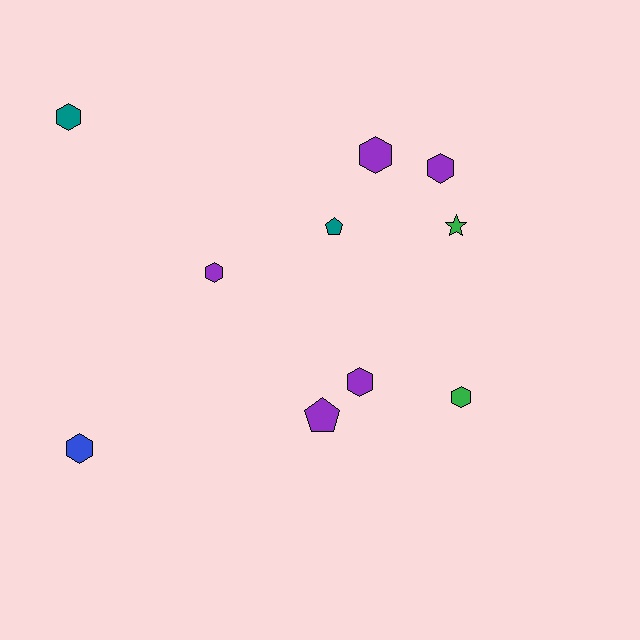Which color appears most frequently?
Purple, with 5 objects.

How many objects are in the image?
There are 10 objects.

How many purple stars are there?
There are no purple stars.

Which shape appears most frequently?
Hexagon, with 7 objects.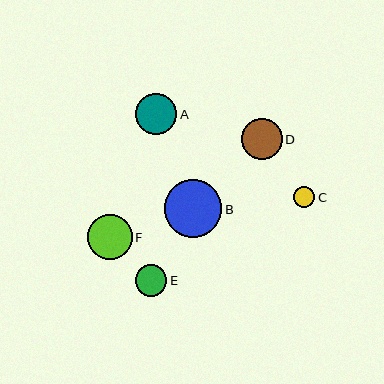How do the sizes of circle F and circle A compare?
Circle F and circle A are approximately the same size.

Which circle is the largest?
Circle B is the largest with a size of approximately 57 pixels.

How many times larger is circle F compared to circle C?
Circle F is approximately 2.1 times the size of circle C.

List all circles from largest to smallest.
From largest to smallest: B, F, A, D, E, C.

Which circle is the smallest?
Circle C is the smallest with a size of approximately 21 pixels.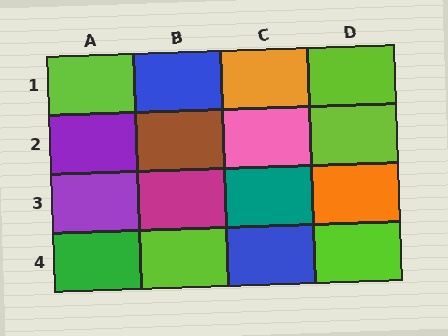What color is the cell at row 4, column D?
Lime.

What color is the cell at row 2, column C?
Pink.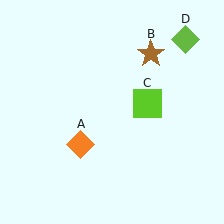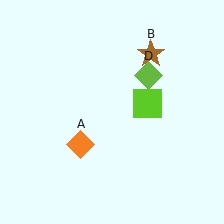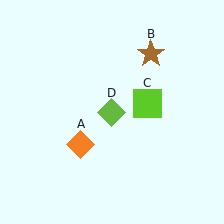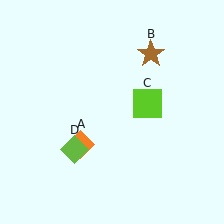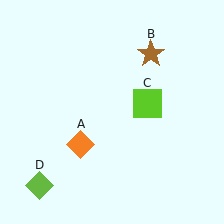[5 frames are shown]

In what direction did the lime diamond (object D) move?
The lime diamond (object D) moved down and to the left.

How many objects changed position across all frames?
1 object changed position: lime diamond (object D).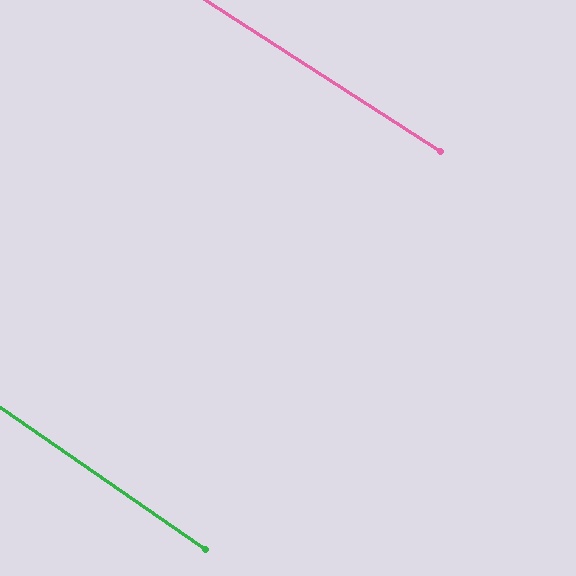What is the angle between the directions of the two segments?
Approximately 1 degree.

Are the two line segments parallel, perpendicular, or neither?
Parallel — their directions differ by only 1.5°.